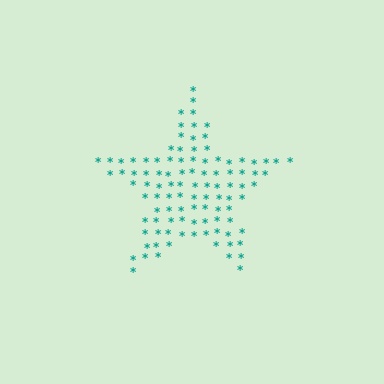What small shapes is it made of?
It is made of small asterisks.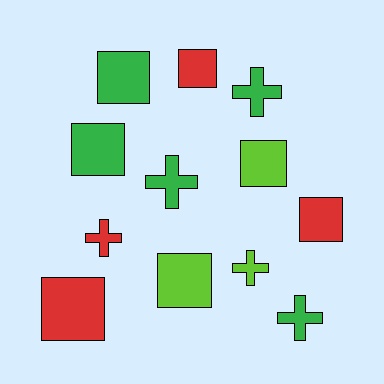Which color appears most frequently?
Green, with 5 objects.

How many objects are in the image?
There are 12 objects.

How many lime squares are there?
There are 2 lime squares.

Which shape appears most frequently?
Square, with 7 objects.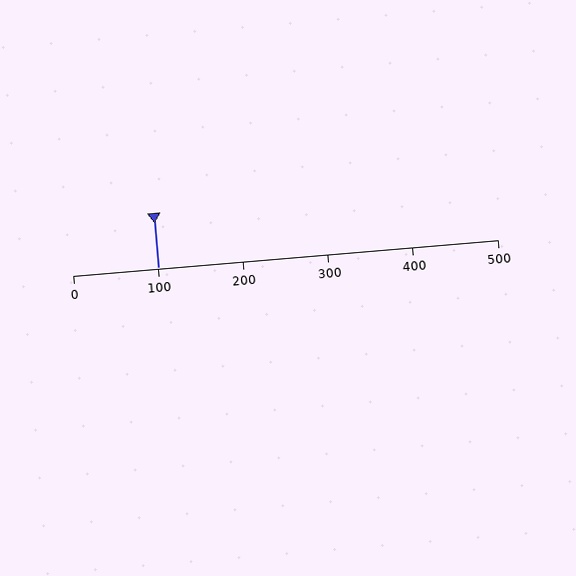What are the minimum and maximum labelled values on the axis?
The axis runs from 0 to 500.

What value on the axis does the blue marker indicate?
The marker indicates approximately 100.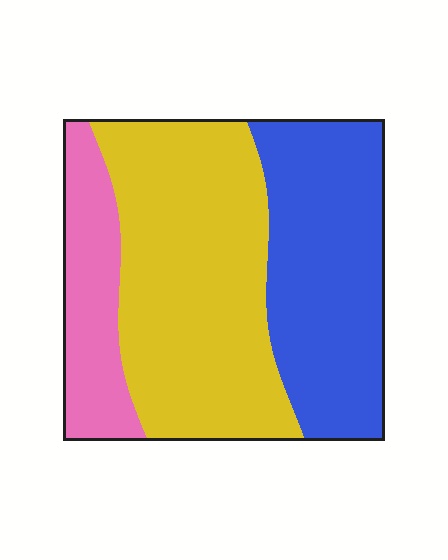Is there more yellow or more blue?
Yellow.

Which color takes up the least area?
Pink, at roughly 15%.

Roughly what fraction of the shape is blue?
Blue takes up between a quarter and a half of the shape.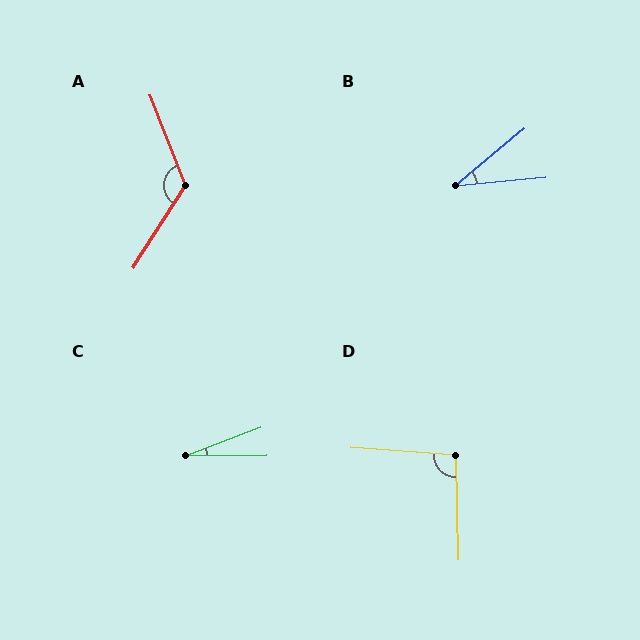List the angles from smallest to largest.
C (20°), B (34°), D (95°), A (126°).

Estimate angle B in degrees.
Approximately 34 degrees.